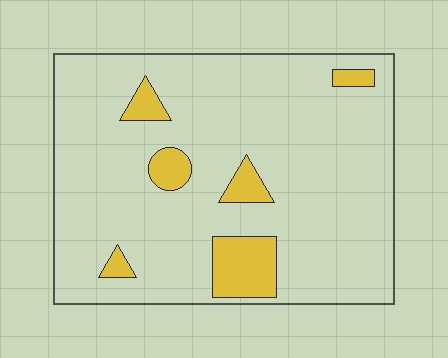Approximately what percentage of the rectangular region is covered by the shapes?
Approximately 10%.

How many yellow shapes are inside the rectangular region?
6.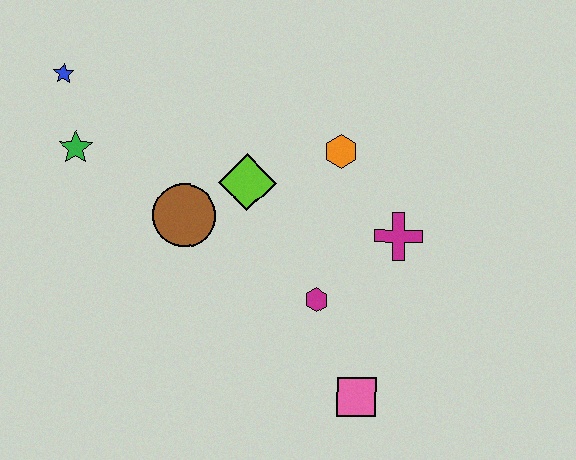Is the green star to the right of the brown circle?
No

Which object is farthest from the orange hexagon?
The blue star is farthest from the orange hexagon.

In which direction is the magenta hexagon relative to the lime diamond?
The magenta hexagon is below the lime diamond.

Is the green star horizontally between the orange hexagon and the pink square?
No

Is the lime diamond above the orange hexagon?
No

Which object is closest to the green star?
The blue star is closest to the green star.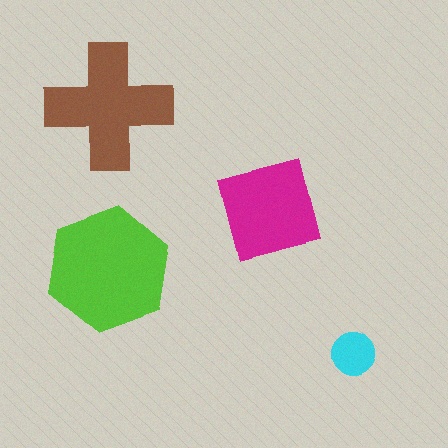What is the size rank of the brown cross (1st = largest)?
2nd.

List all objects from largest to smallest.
The lime hexagon, the brown cross, the magenta square, the cyan circle.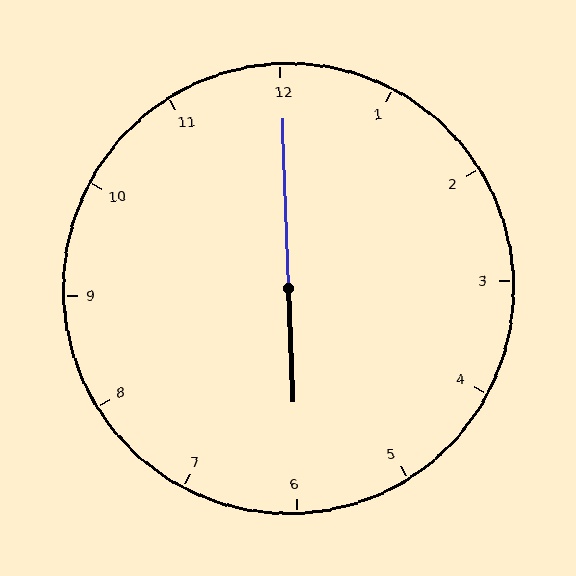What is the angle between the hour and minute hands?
Approximately 180 degrees.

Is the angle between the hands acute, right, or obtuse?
It is obtuse.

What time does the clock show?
6:00.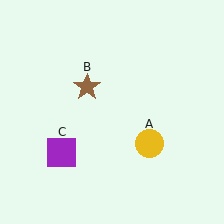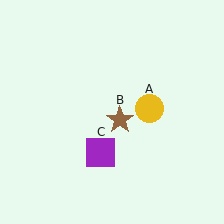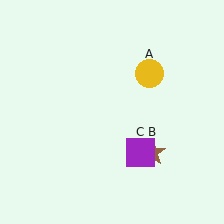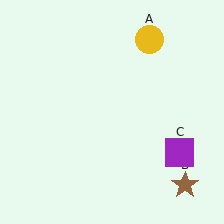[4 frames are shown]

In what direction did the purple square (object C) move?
The purple square (object C) moved right.